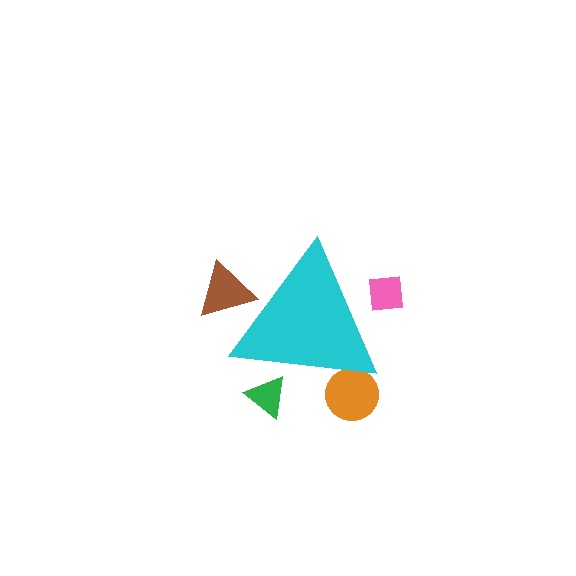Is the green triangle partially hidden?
Yes, the green triangle is partially hidden behind the cyan triangle.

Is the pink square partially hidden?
Yes, the pink square is partially hidden behind the cyan triangle.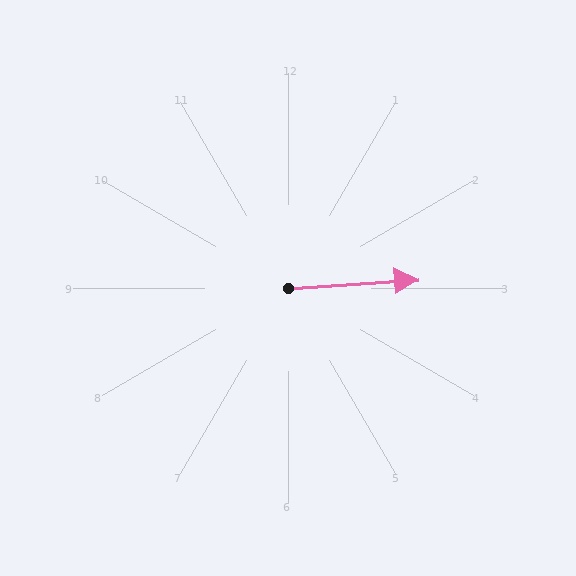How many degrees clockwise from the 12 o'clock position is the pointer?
Approximately 86 degrees.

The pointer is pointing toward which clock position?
Roughly 3 o'clock.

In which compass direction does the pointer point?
East.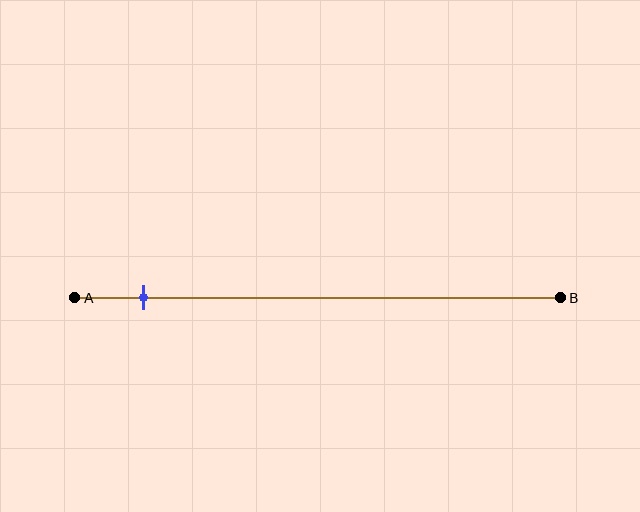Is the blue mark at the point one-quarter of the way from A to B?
No, the mark is at about 15% from A, not at the 25% one-quarter point.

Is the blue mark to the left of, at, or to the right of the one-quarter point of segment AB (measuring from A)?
The blue mark is to the left of the one-quarter point of segment AB.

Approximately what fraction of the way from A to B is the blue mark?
The blue mark is approximately 15% of the way from A to B.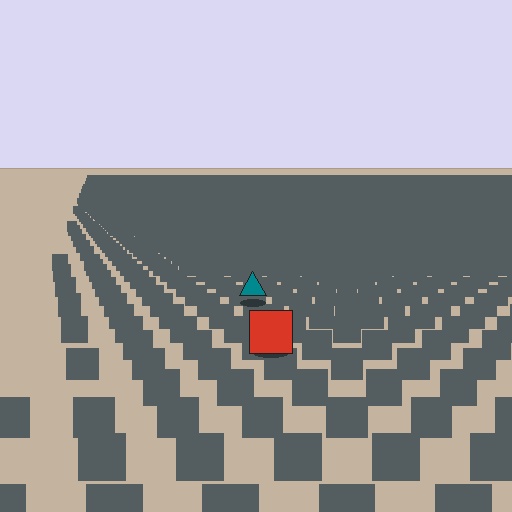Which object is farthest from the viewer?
The teal triangle is farthest from the viewer. It appears smaller and the ground texture around it is denser.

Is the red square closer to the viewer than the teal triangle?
Yes. The red square is closer — you can tell from the texture gradient: the ground texture is coarser near it.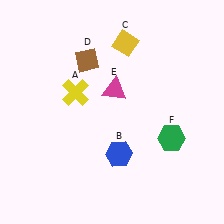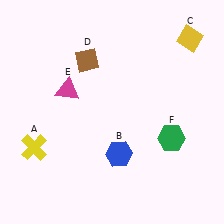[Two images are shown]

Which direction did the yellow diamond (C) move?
The yellow diamond (C) moved right.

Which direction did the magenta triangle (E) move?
The magenta triangle (E) moved left.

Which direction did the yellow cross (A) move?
The yellow cross (A) moved down.